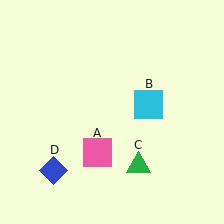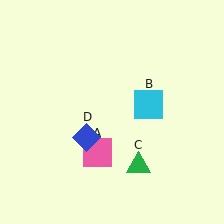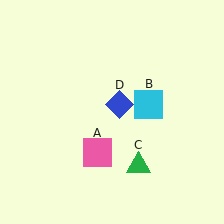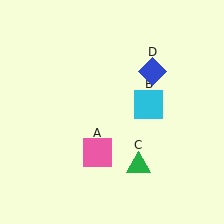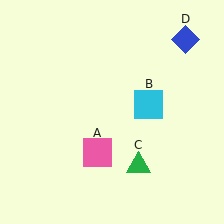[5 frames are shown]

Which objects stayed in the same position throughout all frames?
Pink square (object A) and cyan square (object B) and green triangle (object C) remained stationary.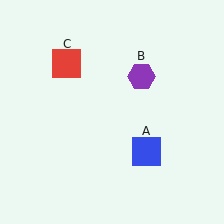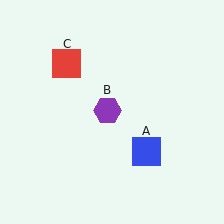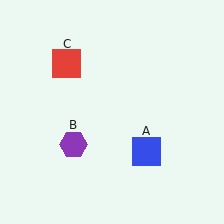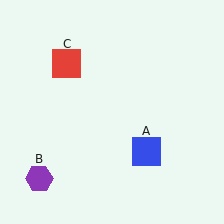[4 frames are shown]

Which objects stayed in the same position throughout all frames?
Blue square (object A) and red square (object C) remained stationary.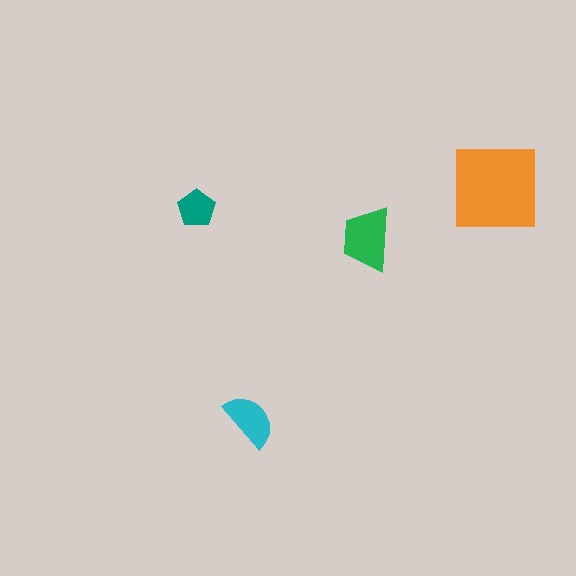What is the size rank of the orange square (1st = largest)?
1st.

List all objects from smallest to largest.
The teal pentagon, the cyan semicircle, the green trapezoid, the orange square.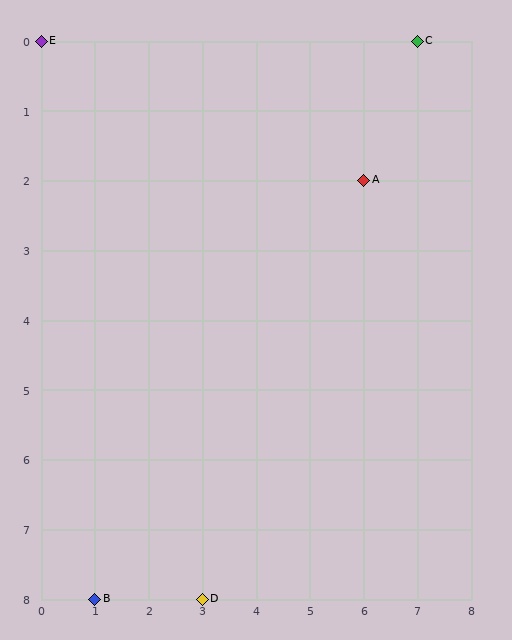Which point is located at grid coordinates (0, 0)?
Point E is at (0, 0).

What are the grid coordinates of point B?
Point B is at grid coordinates (1, 8).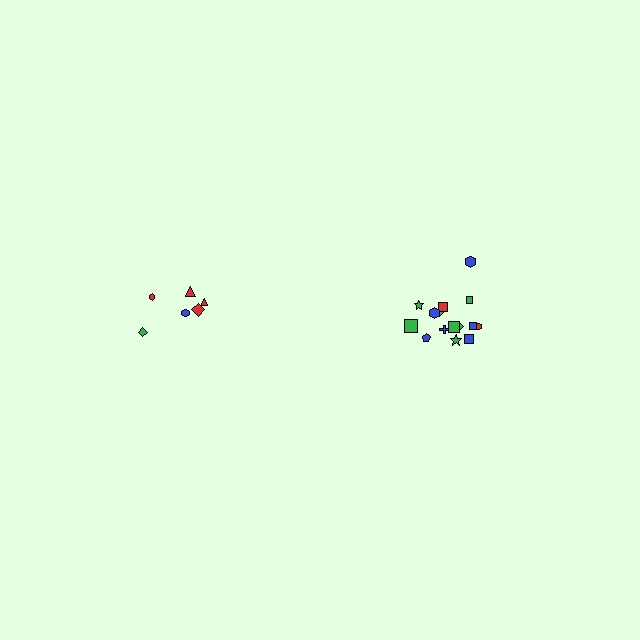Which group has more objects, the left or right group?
The right group.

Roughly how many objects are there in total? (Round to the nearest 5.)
Roughly 20 objects in total.